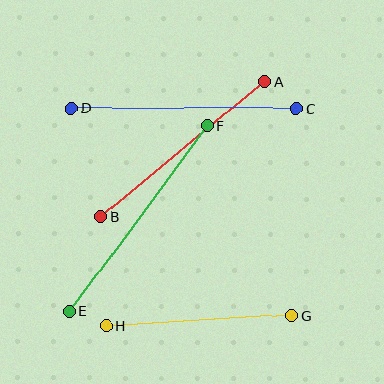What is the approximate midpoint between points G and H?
The midpoint is at approximately (199, 320) pixels.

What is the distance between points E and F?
The distance is approximately 231 pixels.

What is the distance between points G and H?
The distance is approximately 185 pixels.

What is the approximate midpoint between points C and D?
The midpoint is at approximately (184, 108) pixels.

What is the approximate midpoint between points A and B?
The midpoint is at approximately (183, 149) pixels.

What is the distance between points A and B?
The distance is approximately 212 pixels.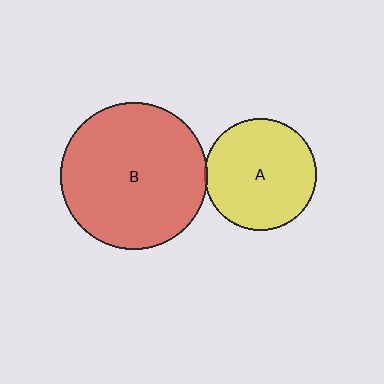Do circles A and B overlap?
Yes.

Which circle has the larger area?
Circle B (red).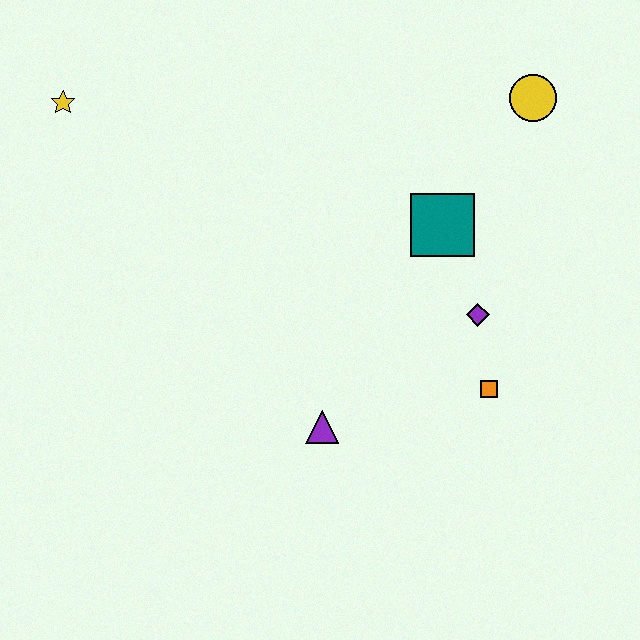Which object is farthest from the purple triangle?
The yellow star is farthest from the purple triangle.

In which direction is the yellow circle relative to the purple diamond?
The yellow circle is above the purple diamond.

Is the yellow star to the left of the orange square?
Yes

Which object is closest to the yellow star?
The teal square is closest to the yellow star.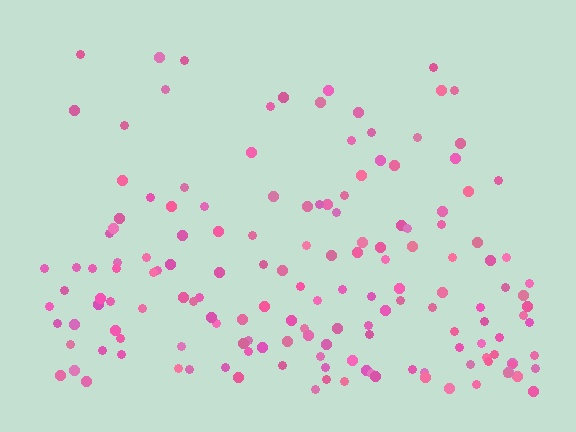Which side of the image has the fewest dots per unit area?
The top.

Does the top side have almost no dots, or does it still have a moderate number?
Still a moderate number, just noticeably fewer than the bottom.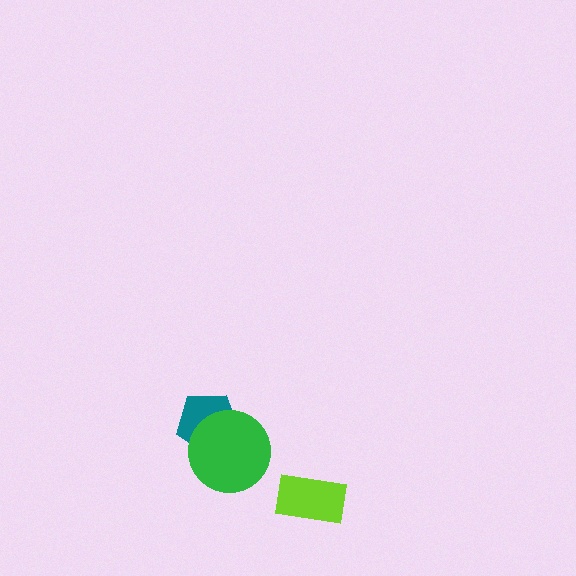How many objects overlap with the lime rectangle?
0 objects overlap with the lime rectangle.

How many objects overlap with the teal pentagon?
1 object overlaps with the teal pentagon.